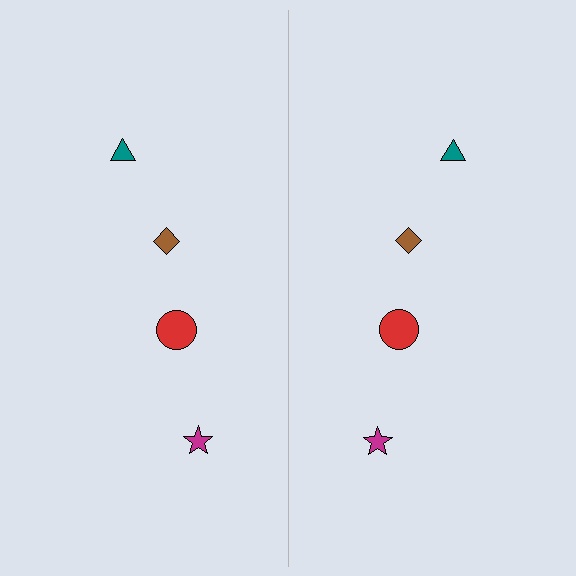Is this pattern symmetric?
Yes, this pattern has bilateral (reflection) symmetry.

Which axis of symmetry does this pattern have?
The pattern has a vertical axis of symmetry running through the center of the image.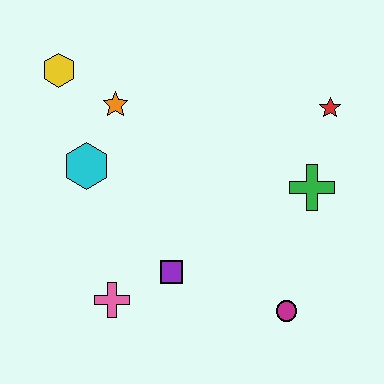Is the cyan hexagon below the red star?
Yes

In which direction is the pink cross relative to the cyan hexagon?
The pink cross is below the cyan hexagon.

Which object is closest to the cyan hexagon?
The orange star is closest to the cyan hexagon.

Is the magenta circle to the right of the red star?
No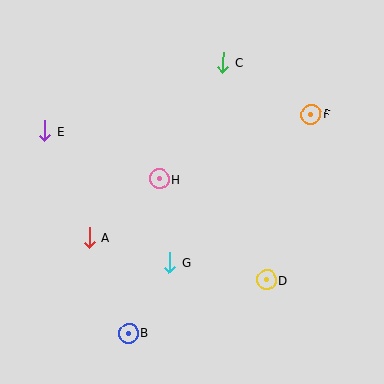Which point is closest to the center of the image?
Point H at (160, 179) is closest to the center.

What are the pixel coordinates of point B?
Point B is at (129, 333).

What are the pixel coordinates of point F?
Point F is at (311, 114).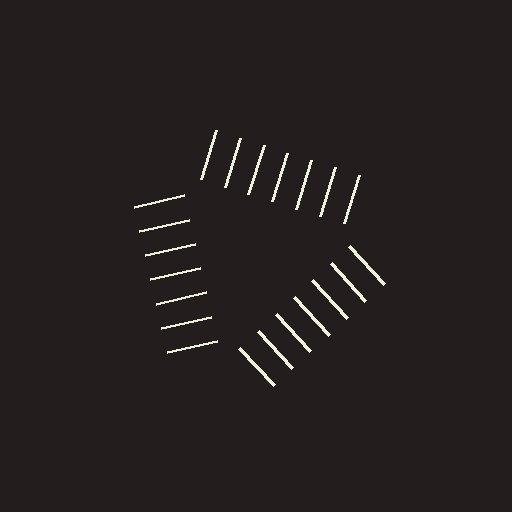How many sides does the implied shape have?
3 sides — the line-ends trace a triangle.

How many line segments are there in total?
21 — 7 along each of the 3 edges.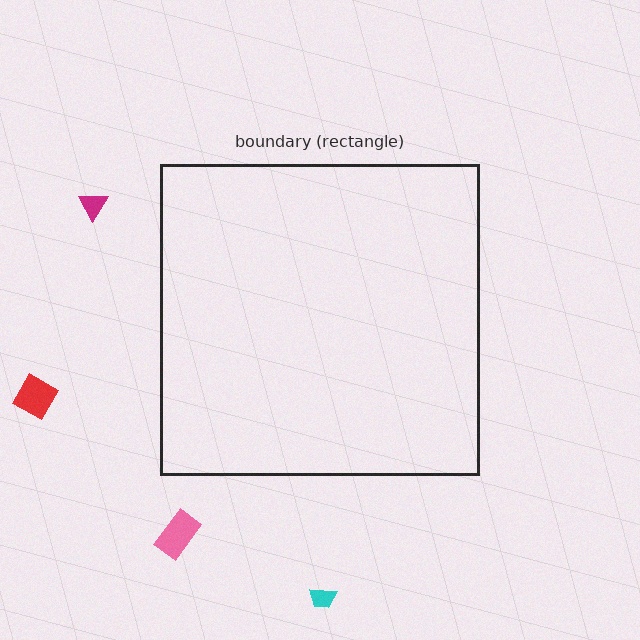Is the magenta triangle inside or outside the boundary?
Outside.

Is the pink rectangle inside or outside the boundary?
Outside.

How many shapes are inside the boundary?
0 inside, 4 outside.